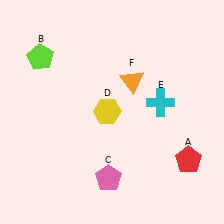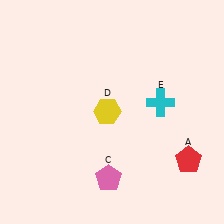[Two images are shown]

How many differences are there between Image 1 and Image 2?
There are 2 differences between the two images.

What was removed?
The lime pentagon (B), the orange triangle (F) were removed in Image 2.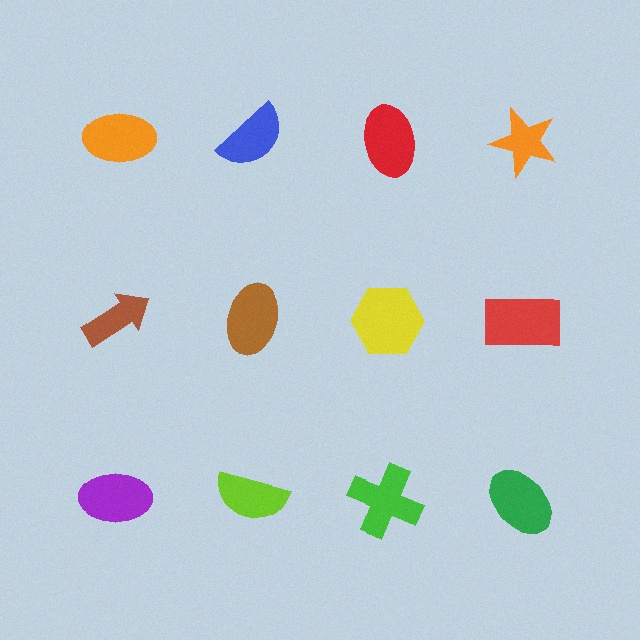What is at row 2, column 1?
A brown arrow.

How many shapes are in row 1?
4 shapes.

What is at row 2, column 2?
A brown ellipse.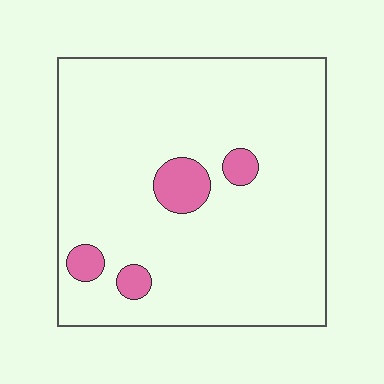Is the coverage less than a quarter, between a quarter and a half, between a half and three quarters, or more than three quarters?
Less than a quarter.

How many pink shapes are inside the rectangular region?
4.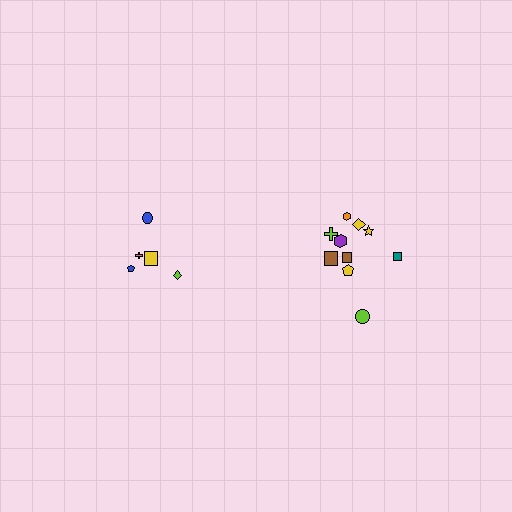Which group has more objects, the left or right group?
The right group.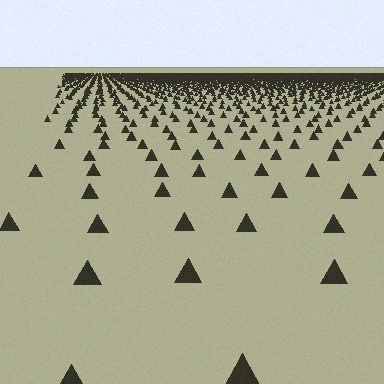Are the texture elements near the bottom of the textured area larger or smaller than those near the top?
Larger. Near the bottom, elements are closer to the viewer and appear at a bigger on-screen size.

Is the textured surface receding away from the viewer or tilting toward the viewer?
The surface is receding away from the viewer. Texture elements get smaller and denser toward the top.